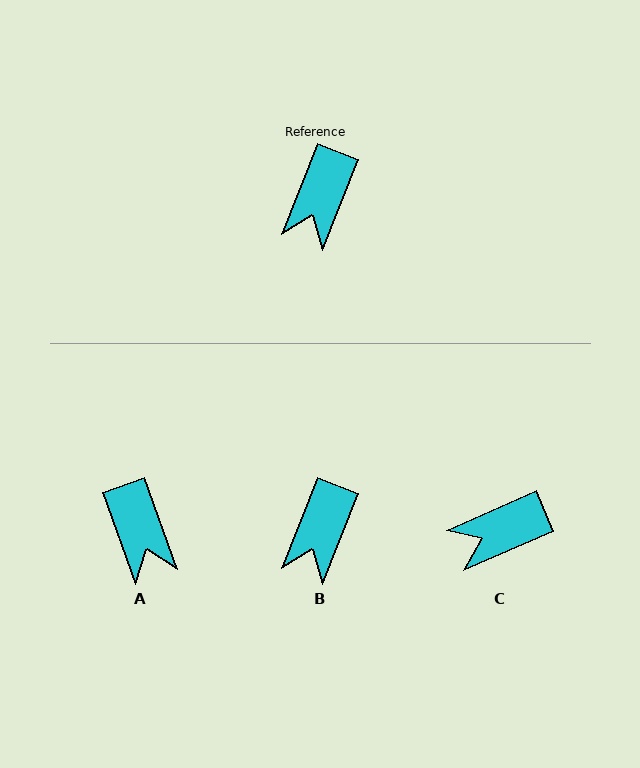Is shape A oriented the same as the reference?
No, it is off by about 41 degrees.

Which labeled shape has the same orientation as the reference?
B.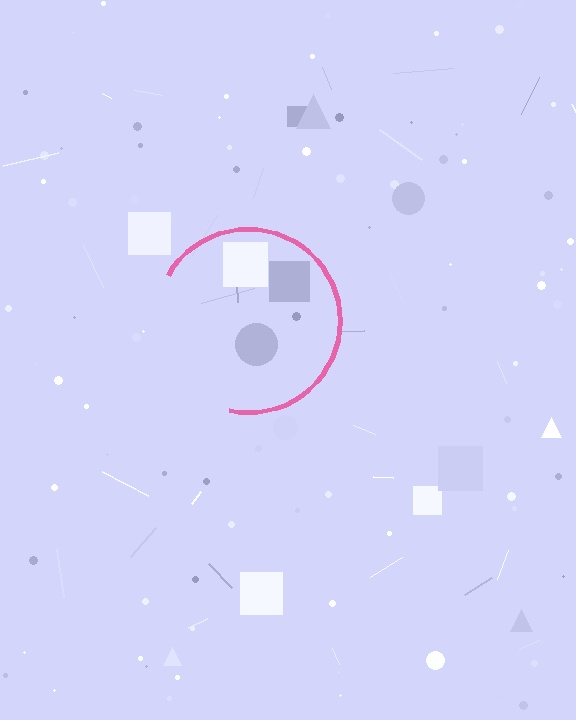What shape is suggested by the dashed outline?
The dashed outline suggests a circle.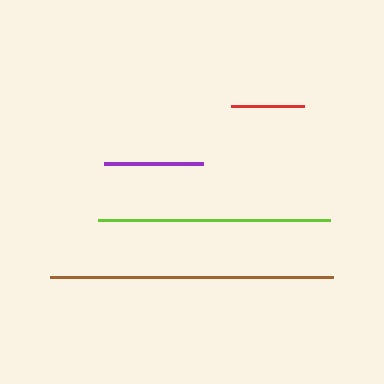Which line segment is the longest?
The brown line is the longest at approximately 284 pixels.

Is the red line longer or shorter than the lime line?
The lime line is longer than the red line.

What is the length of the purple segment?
The purple segment is approximately 99 pixels long.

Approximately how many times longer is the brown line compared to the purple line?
The brown line is approximately 2.9 times the length of the purple line.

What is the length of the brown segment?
The brown segment is approximately 284 pixels long.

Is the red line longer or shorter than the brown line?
The brown line is longer than the red line.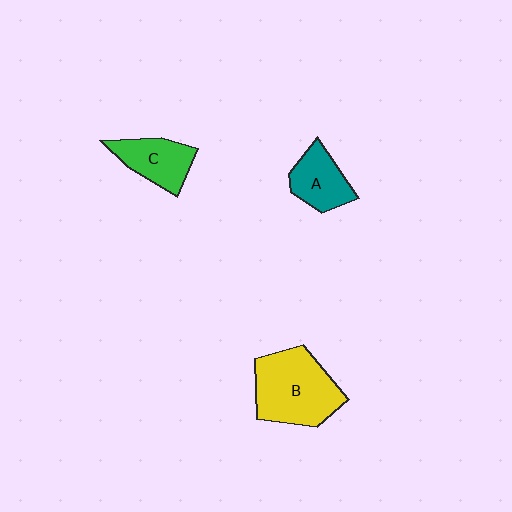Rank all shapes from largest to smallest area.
From largest to smallest: B (yellow), C (green), A (teal).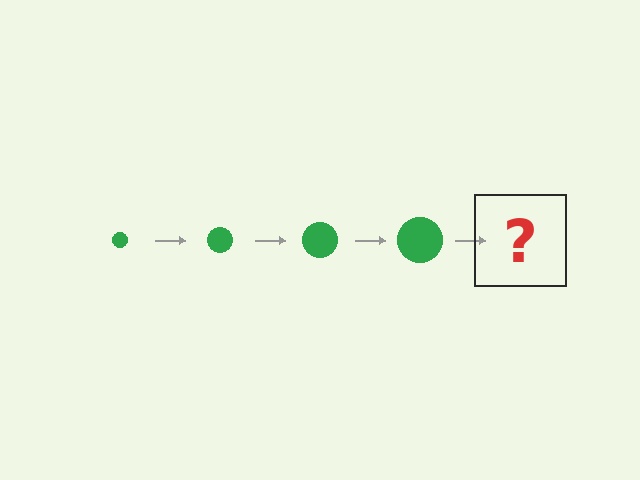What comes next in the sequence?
The next element should be a green circle, larger than the previous one.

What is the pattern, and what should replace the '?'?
The pattern is that the circle gets progressively larger each step. The '?' should be a green circle, larger than the previous one.